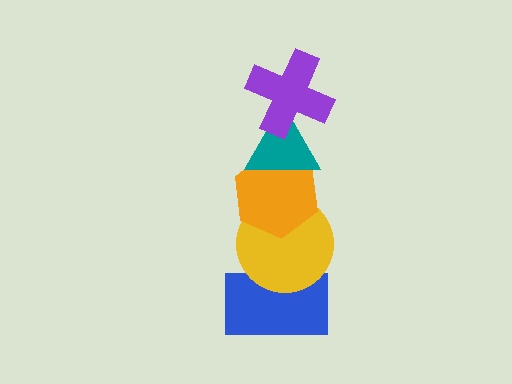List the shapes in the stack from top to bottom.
From top to bottom: the purple cross, the teal triangle, the orange hexagon, the yellow circle, the blue rectangle.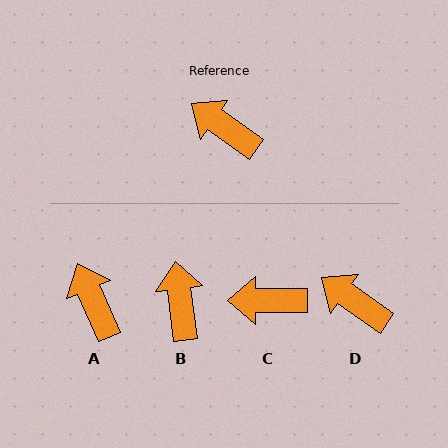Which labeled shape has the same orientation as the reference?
D.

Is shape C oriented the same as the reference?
No, it is off by about 36 degrees.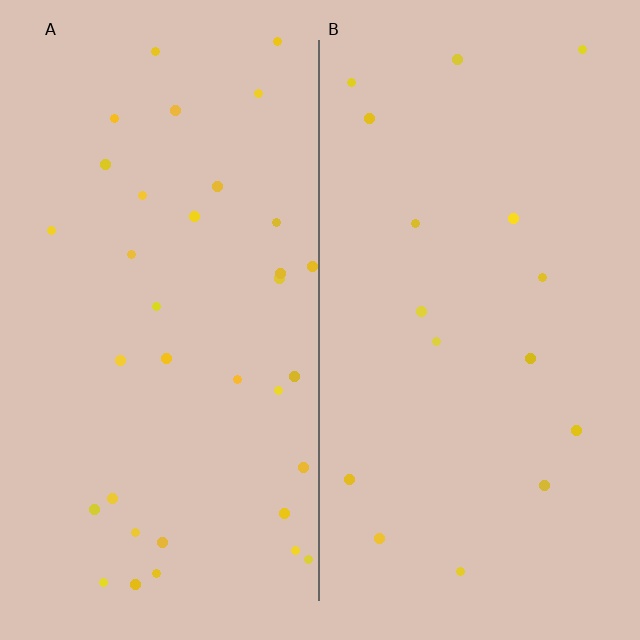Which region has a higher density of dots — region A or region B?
A (the left).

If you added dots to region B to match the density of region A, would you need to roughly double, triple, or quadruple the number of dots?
Approximately double.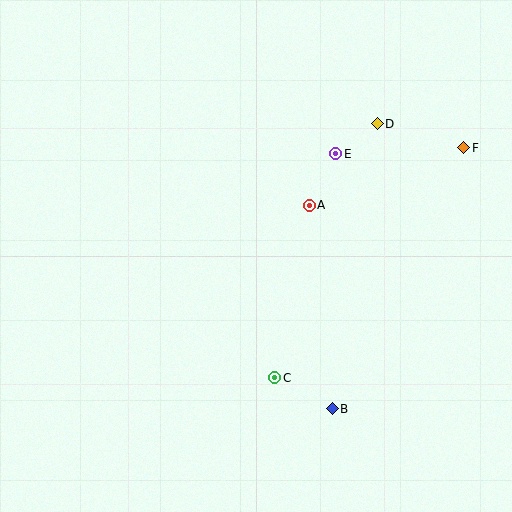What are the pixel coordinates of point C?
Point C is at (275, 378).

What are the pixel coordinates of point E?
Point E is at (336, 154).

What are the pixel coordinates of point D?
Point D is at (377, 124).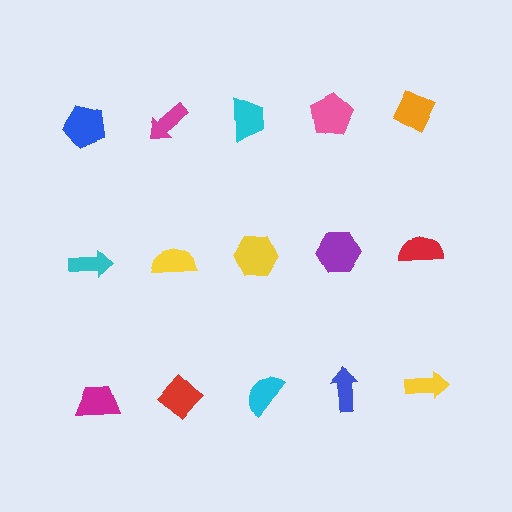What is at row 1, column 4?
A pink pentagon.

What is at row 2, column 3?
A yellow hexagon.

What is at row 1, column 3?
A cyan trapezoid.